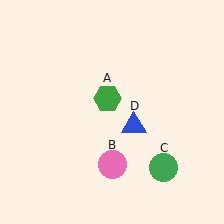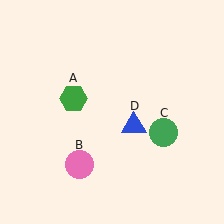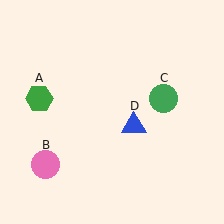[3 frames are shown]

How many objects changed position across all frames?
3 objects changed position: green hexagon (object A), pink circle (object B), green circle (object C).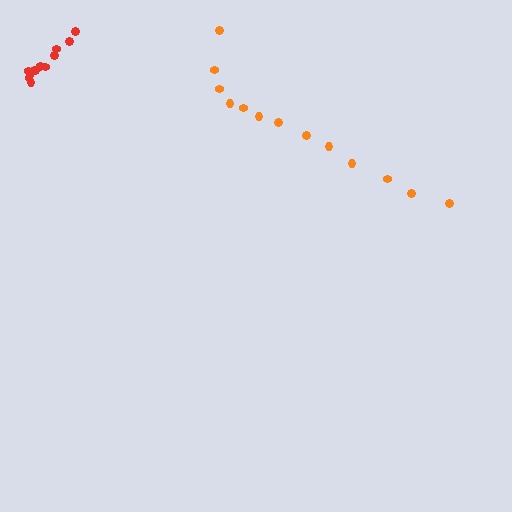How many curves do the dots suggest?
There are 2 distinct paths.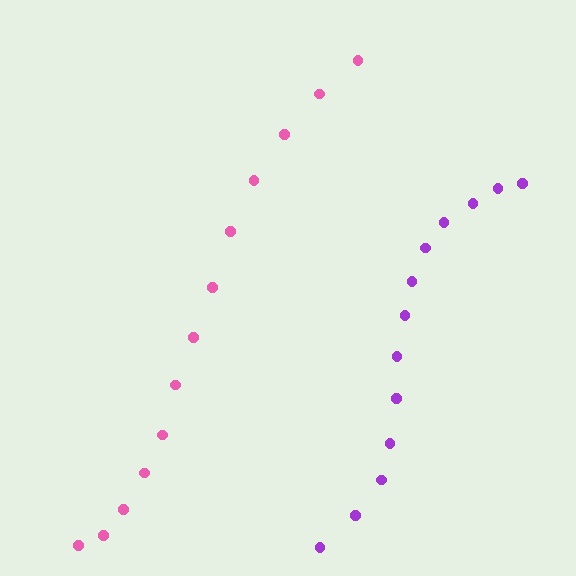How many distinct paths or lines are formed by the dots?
There are 2 distinct paths.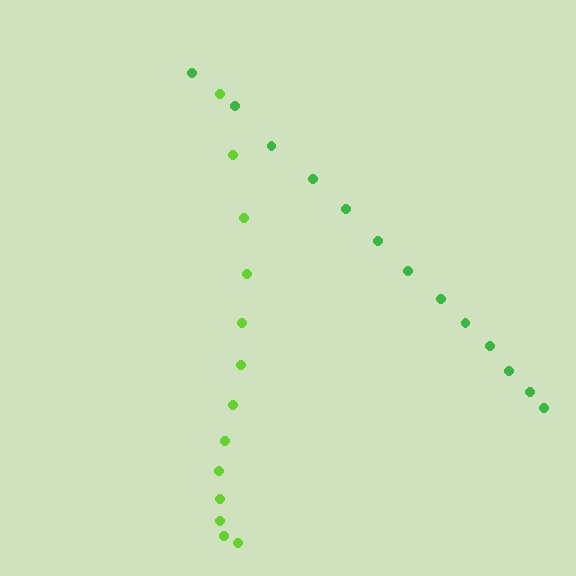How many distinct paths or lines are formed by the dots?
There are 2 distinct paths.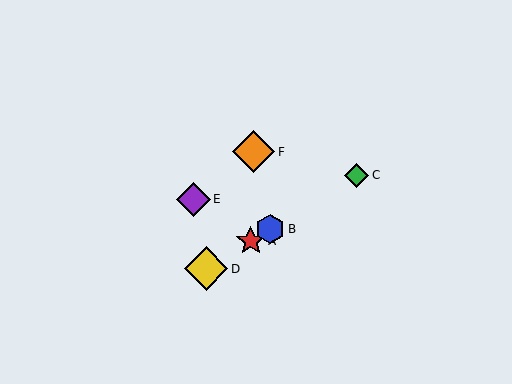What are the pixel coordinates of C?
Object C is at (357, 175).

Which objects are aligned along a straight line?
Objects A, B, C, D are aligned along a straight line.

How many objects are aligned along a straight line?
4 objects (A, B, C, D) are aligned along a straight line.